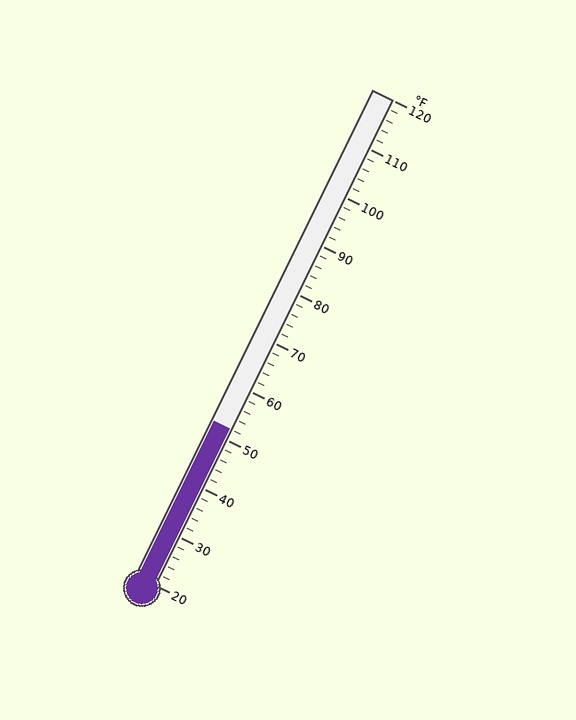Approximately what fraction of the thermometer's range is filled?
The thermometer is filled to approximately 30% of its range.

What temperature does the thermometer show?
The thermometer shows approximately 52°F.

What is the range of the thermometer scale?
The thermometer scale ranges from 20°F to 120°F.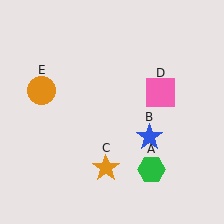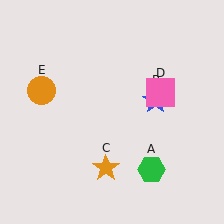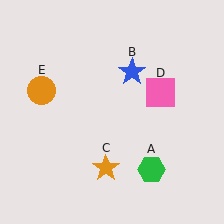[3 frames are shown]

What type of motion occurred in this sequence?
The blue star (object B) rotated counterclockwise around the center of the scene.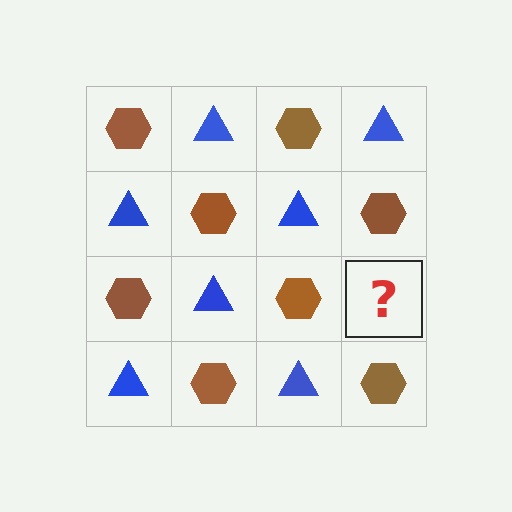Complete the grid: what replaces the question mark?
The question mark should be replaced with a blue triangle.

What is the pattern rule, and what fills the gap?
The rule is that it alternates brown hexagon and blue triangle in a checkerboard pattern. The gap should be filled with a blue triangle.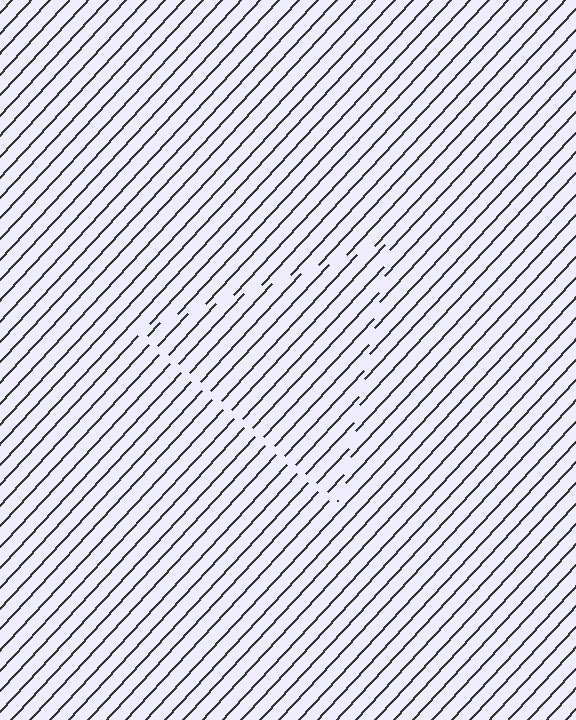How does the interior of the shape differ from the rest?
The interior of the shape contains the same grating, shifted by half a period — the contour is defined by the phase discontinuity where line-ends from the inner and outer gratings abut.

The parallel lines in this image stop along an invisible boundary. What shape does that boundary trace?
An illusory triangle. The interior of the shape contains the same grating, shifted by half a period — the contour is defined by the phase discontinuity where line-ends from the inner and outer gratings abut.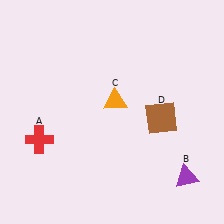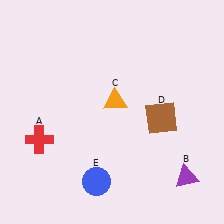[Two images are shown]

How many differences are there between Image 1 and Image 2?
There is 1 difference between the two images.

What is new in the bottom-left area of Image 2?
A blue circle (E) was added in the bottom-left area of Image 2.